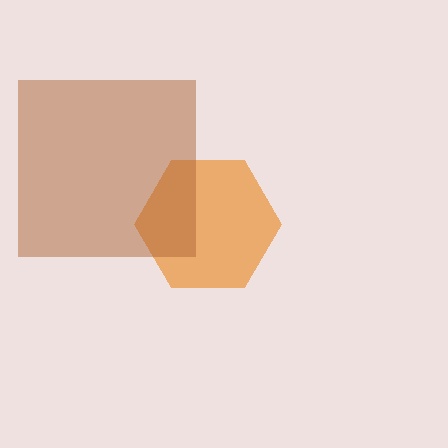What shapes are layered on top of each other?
The layered shapes are: an orange hexagon, a brown square.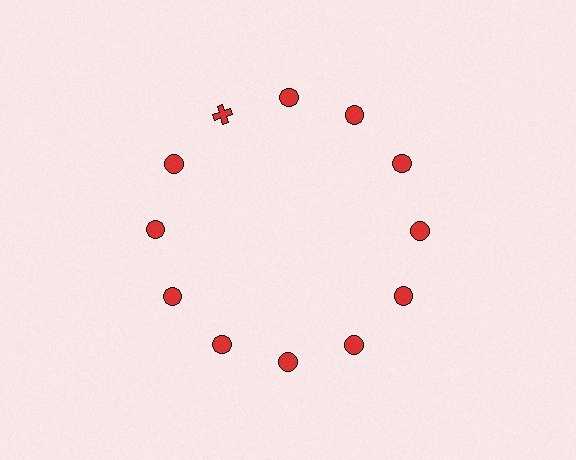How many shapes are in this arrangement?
There are 12 shapes arranged in a ring pattern.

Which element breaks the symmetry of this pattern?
The red cross at roughly the 11 o'clock position breaks the symmetry. All other shapes are red circles.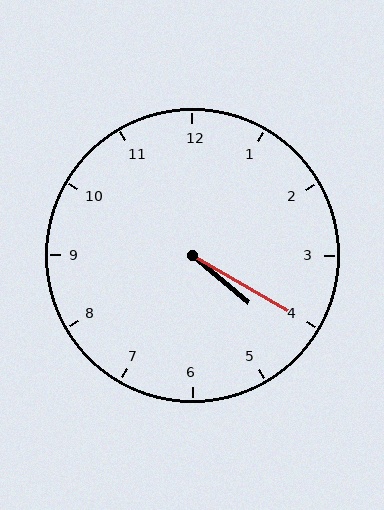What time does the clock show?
4:20.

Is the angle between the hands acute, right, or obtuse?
It is acute.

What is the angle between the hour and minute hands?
Approximately 10 degrees.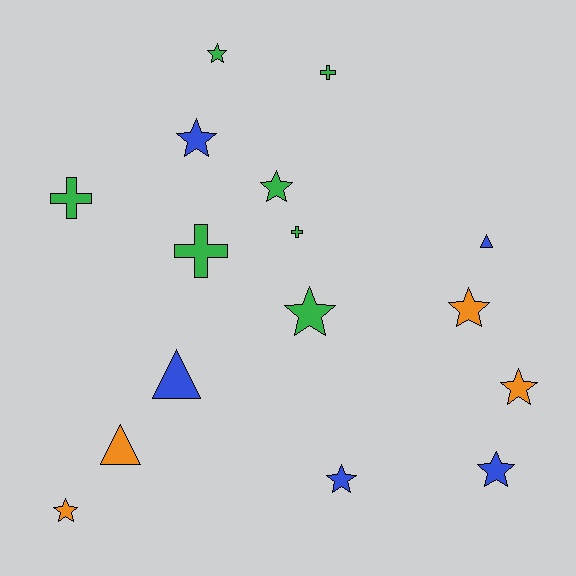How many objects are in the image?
There are 16 objects.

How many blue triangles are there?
There are 2 blue triangles.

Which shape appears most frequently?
Star, with 9 objects.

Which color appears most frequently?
Green, with 7 objects.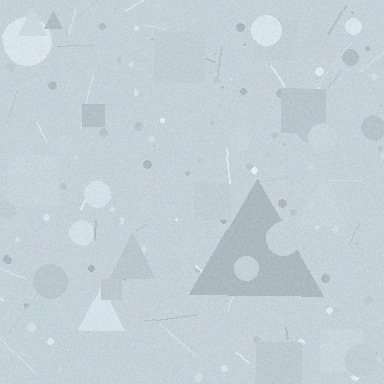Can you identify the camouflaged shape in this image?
The camouflaged shape is a triangle.